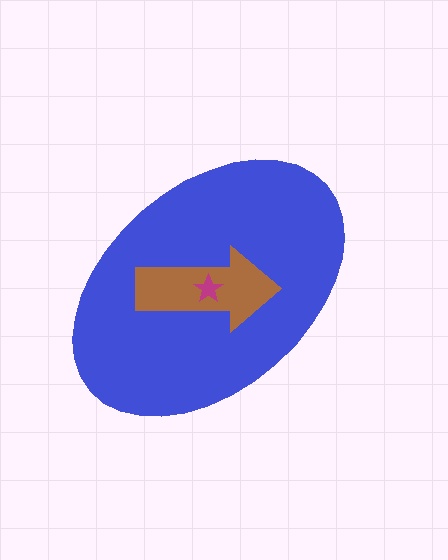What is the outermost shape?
The blue ellipse.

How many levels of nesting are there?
3.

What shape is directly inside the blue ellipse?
The brown arrow.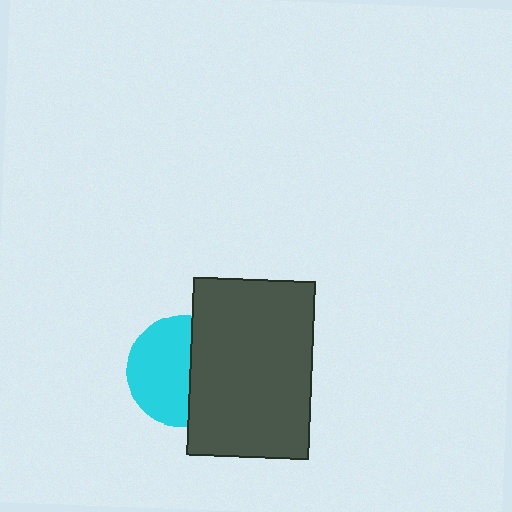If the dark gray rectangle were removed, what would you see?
You would see the complete cyan circle.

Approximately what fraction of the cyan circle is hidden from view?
Roughly 43% of the cyan circle is hidden behind the dark gray rectangle.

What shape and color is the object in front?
The object in front is a dark gray rectangle.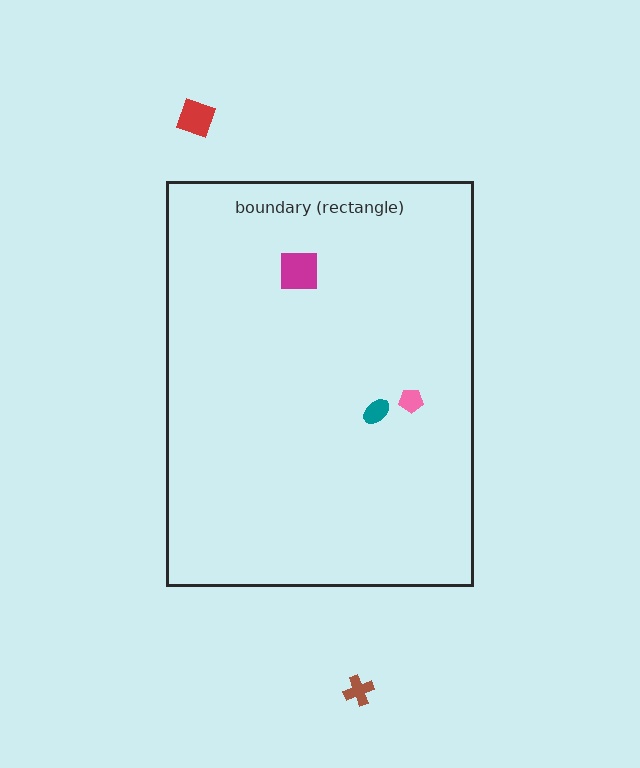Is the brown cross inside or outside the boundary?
Outside.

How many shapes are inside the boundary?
3 inside, 2 outside.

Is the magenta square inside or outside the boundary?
Inside.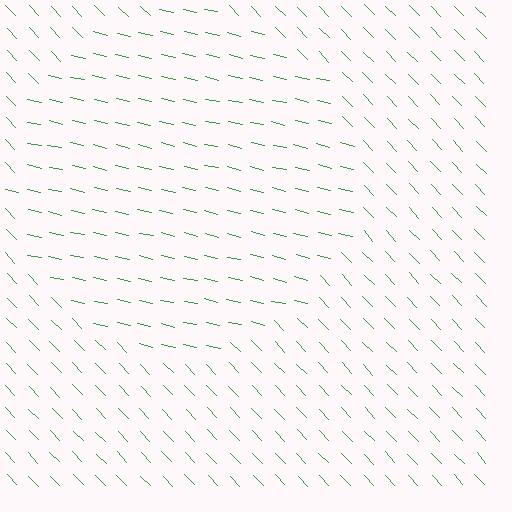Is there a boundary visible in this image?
Yes, there is a texture boundary formed by a change in line orientation.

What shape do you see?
I see a circle.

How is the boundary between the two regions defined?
The boundary is defined purely by a change in line orientation (approximately 33 degrees difference). All lines are the same color and thickness.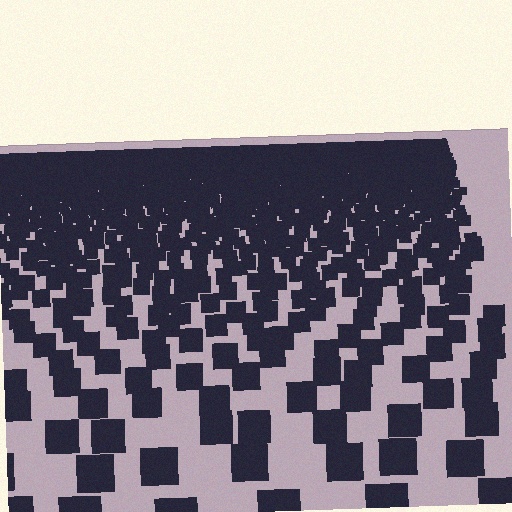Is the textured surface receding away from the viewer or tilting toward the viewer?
The surface is receding away from the viewer. Texture elements get smaller and denser toward the top.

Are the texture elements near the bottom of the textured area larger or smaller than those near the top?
Larger. Near the bottom, elements are closer to the viewer and appear at a bigger on-screen size.